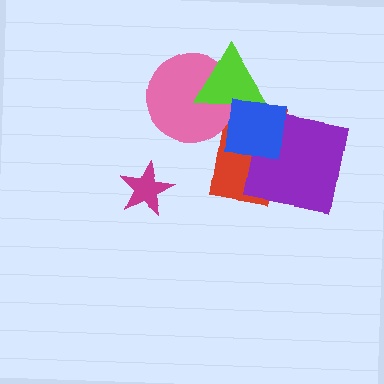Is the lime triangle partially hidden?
Yes, it is partially covered by another shape.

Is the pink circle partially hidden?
Yes, it is partially covered by another shape.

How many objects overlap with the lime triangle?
3 objects overlap with the lime triangle.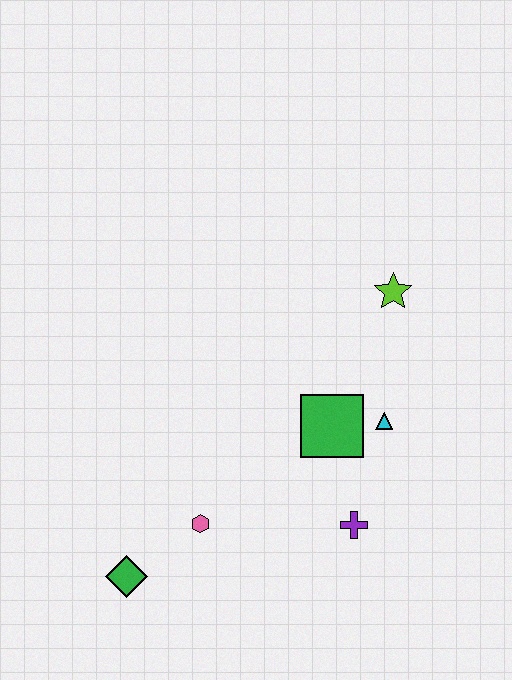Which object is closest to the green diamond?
The pink hexagon is closest to the green diamond.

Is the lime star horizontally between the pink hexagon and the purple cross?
No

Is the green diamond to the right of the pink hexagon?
No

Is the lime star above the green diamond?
Yes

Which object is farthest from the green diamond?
The lime star is farthest from the green diamond.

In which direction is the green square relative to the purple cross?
The green square is above the purple cross.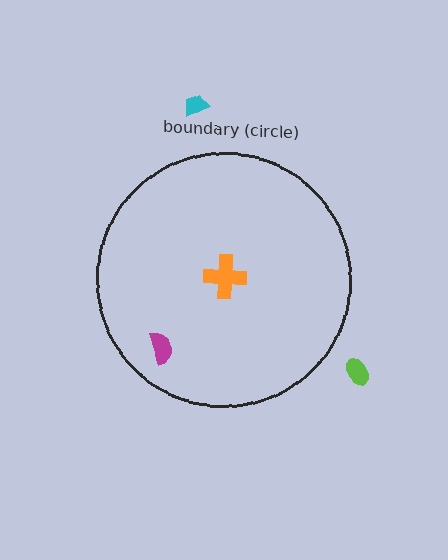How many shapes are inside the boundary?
2 inside, 2 outside.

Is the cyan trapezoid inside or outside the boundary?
Outside.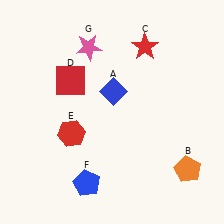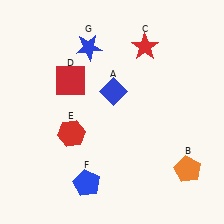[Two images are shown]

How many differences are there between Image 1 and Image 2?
There is 1 difference between the two images.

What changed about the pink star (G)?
In Image 1, G is pink. In Image 2, it changed to blue.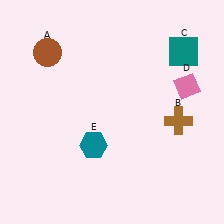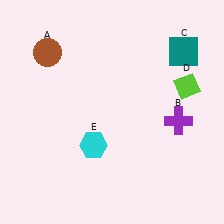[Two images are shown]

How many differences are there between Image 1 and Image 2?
There are 3 differences between the two images.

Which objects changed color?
B changed from brown to purple. D changed from pink to lime. E changed from teal to cyan.